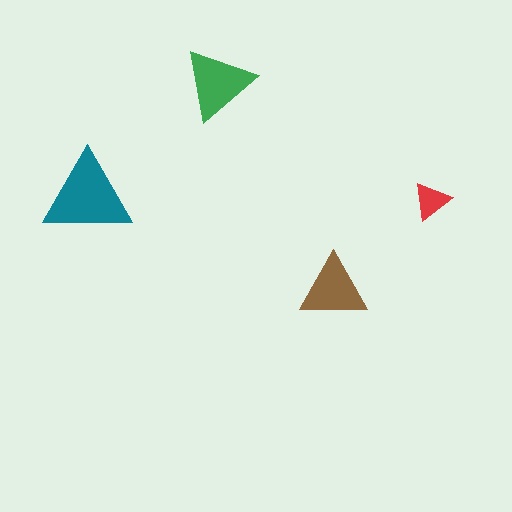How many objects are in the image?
There are 4 objects in the image.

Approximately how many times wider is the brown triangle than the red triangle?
About 2 times wider.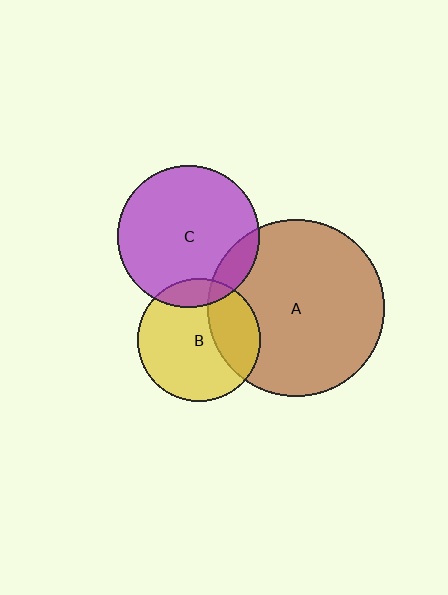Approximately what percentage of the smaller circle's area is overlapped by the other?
Approximately 15%.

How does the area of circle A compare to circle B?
Approximately 2.1 times.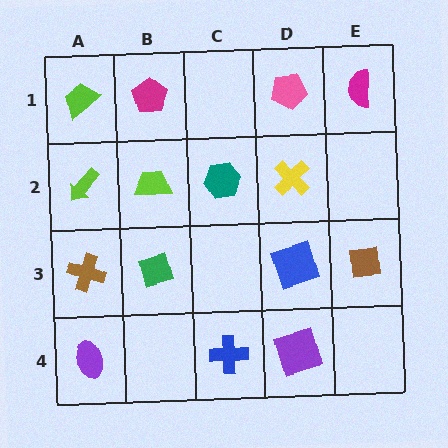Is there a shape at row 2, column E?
No, that cell is empty.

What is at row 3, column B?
A green diamond.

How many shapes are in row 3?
4 shapes.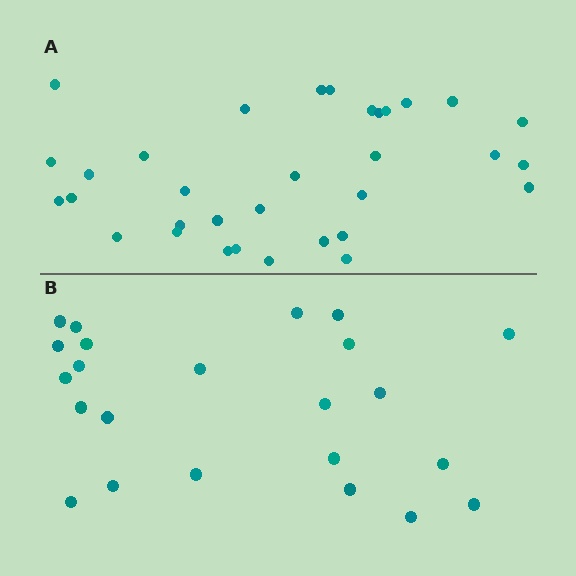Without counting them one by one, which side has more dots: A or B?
Region A (the top region) has more dots.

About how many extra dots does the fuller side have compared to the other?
Region A has roughly 10 or so more dots than region B.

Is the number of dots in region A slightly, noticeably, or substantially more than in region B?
Region A has noticeably more, but not dramatically so. The ratio is roughly 1.4 to 1.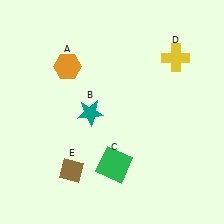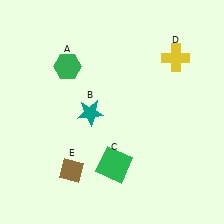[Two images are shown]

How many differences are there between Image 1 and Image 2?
There is 1 difference between the two images.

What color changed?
The hexagon (A) changed from orange in Image 1 to green in Image 2.